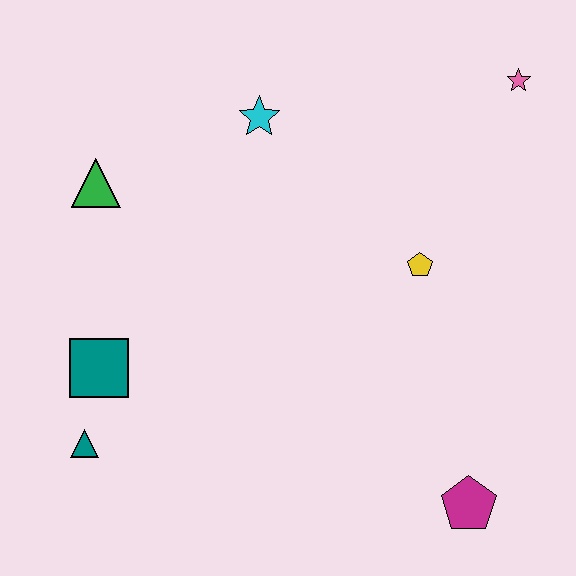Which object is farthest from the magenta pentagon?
The green triangle is farthest from the magenta pentagon.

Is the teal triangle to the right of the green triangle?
No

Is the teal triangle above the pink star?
No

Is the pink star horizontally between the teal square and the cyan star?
No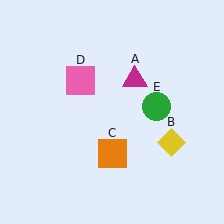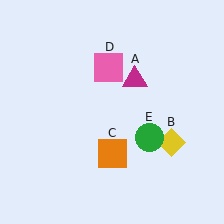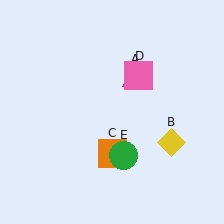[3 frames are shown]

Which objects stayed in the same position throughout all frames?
Magenta triangle (object A) and yellow diamond (object B) and orange square (object C) remained stationary.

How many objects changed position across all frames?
2 objects changed position: pink square (object D), green circle (object E).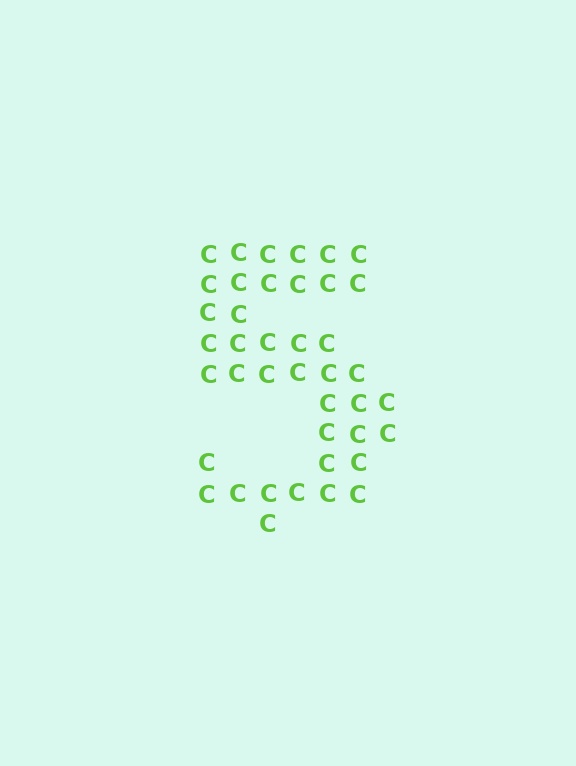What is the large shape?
The large shape is the digit 5.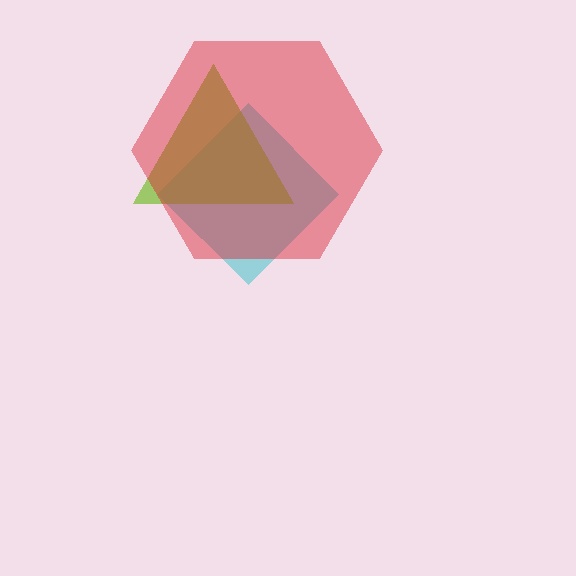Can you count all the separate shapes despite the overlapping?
Yes, there are 3 separate shapes.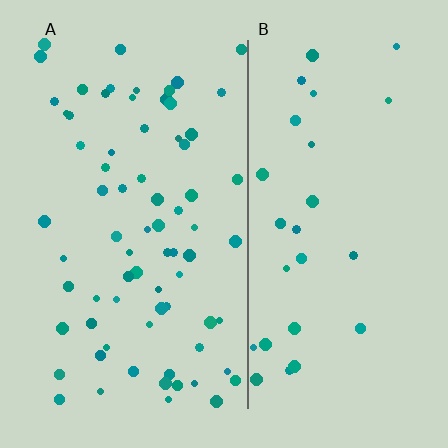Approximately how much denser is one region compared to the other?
Approximately 2.6× — region A over region B.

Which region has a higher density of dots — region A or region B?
A (the left).